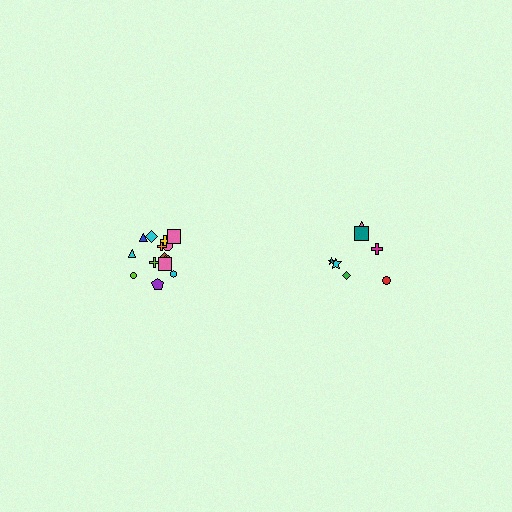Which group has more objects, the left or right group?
The left group.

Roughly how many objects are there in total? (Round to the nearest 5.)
Roughly 20 objects in total.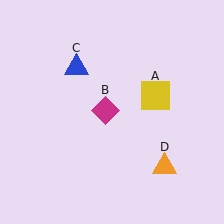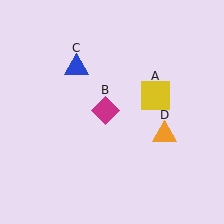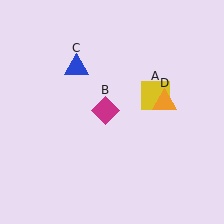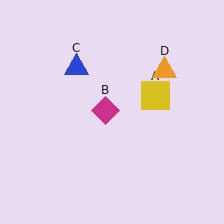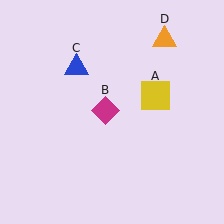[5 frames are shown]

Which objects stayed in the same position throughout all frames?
Yellow square (object A) and magenta diamond (object B) and blue triangle (object C) remained stationary.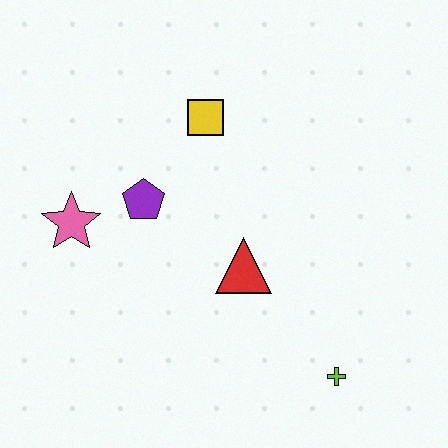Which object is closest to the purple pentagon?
The pink star is closest to the purple pentagon.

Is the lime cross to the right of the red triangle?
Yes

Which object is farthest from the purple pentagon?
The lime cross is farthest from the purple pentagon.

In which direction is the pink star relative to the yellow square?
The pink star is to the left of the yellow square.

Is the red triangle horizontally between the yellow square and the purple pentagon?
No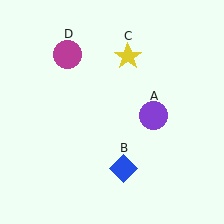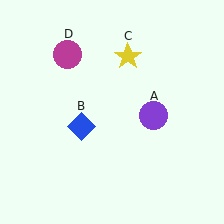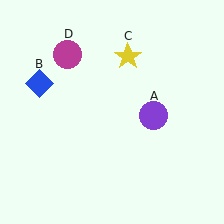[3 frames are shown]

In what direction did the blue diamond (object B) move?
The blue diamond (object B) moved up and to the left.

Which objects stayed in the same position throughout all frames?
Purple circle (object A) and yellow star (object C) and magenta circle (object D) remained stationary.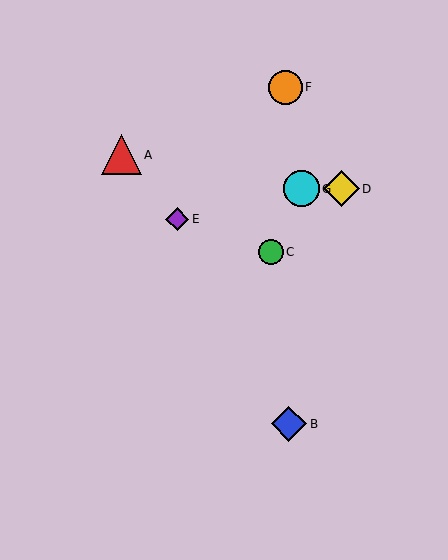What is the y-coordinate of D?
Object D is at y≈189.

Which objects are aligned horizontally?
Objects D, G are aligned horizontally.